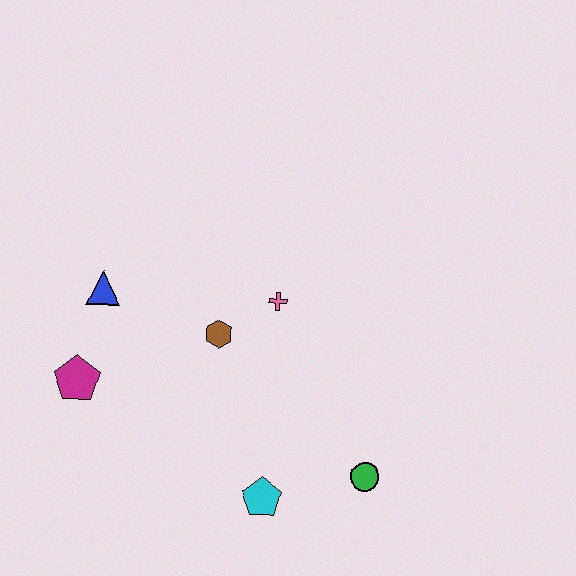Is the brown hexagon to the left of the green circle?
Yes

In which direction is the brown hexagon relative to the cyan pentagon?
The brown hexagon is above the cyan pentagon.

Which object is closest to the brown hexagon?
The pink cross is closest to the brown hexagon.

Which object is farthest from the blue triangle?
The green circle is farthest from the blue triangle.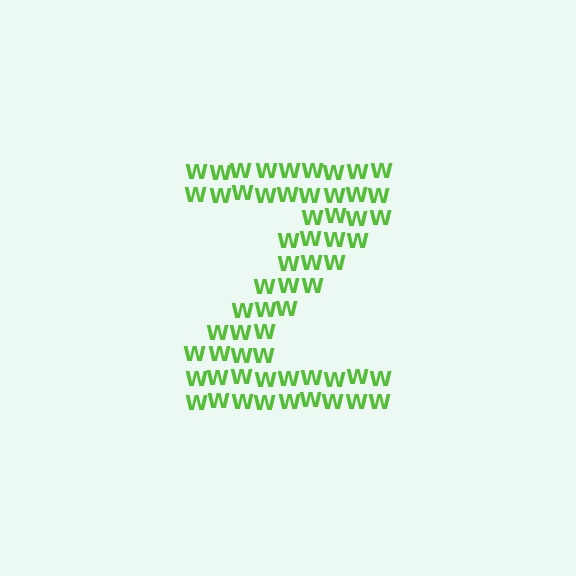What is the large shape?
The large shape is the letter Z.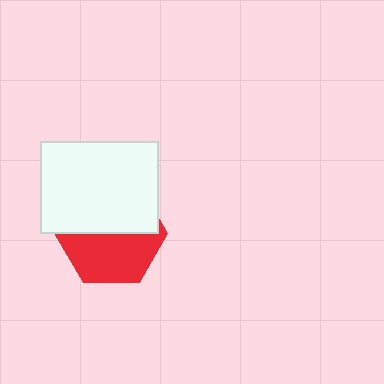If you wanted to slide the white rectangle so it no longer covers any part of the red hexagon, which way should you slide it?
Slide it up — that is the most direct way to separate the two shapes.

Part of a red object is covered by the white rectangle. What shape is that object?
It is a hexagon.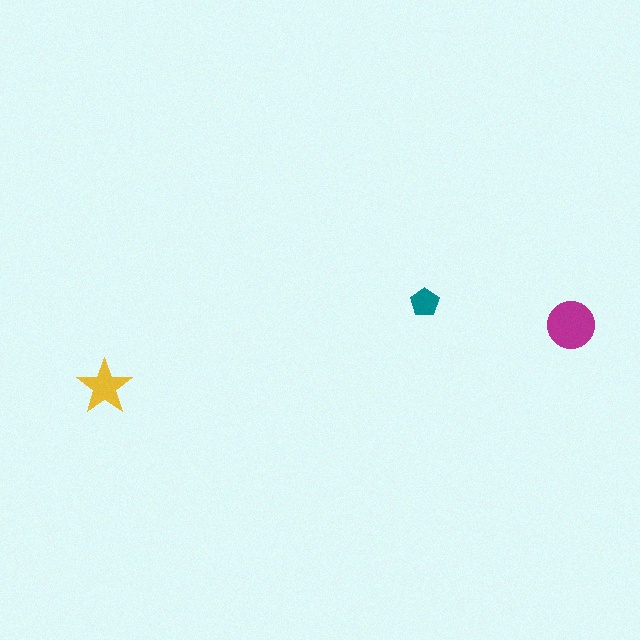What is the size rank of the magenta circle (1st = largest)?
1st.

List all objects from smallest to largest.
The teal pentagon, the yellow star, the magenta circle.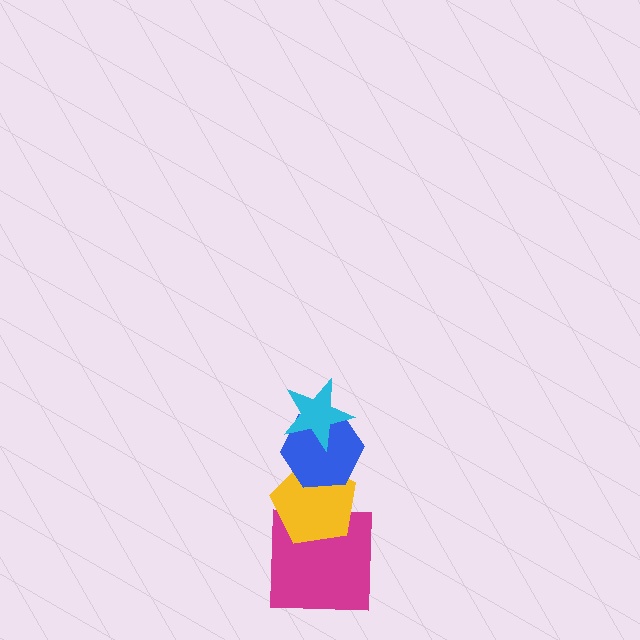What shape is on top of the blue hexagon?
The cyan star is on top of the blue hexagon.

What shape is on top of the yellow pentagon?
The blue hexagon is on top of the yellow pentagon.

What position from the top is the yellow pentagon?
The yellow pentagon is 3rd from the top.